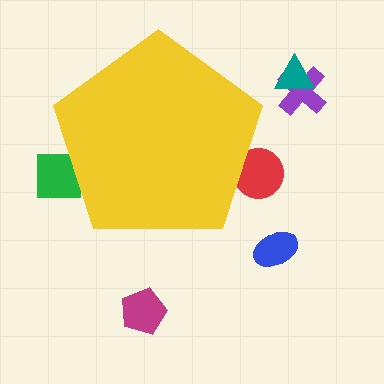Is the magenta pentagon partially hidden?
No, the magenta pentagon is fully visible.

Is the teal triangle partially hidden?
No, the teal triangle is fully visible.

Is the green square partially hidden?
Yes, the green square is partially hidden behind the yellow pentagon.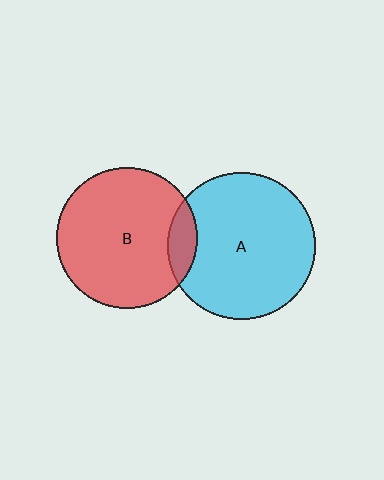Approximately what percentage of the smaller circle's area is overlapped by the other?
Approximately 10%.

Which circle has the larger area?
Circle A (cyan).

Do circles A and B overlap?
Yes.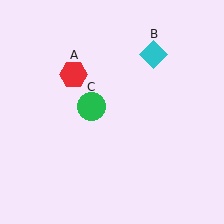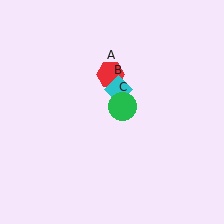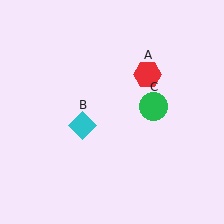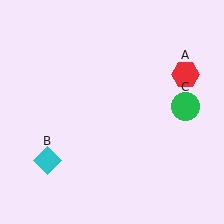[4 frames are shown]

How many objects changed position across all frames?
3 objects changed position: red hexagon (object A), cyan diamond (object B), green circle (object C).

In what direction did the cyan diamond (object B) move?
The cyan diamond (object B) moved down and to the left.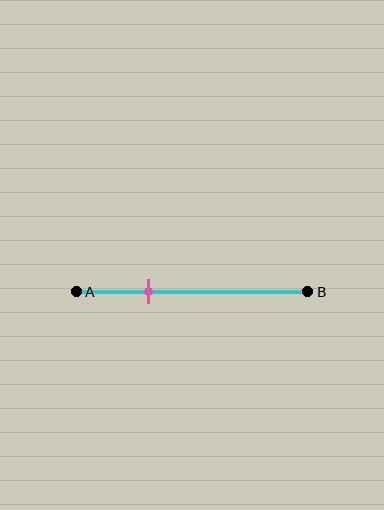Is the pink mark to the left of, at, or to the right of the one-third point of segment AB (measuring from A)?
The pink mark is approximately at the one-third point of segment AB.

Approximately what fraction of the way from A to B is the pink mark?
The pink mark is approximately 30% of the way from A to B.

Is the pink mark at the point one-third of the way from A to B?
Yes, the mark is approximately at the one-third point.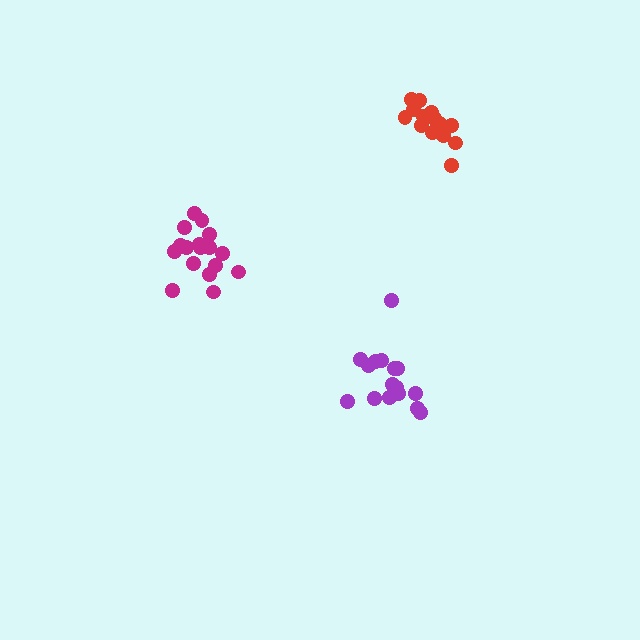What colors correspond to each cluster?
The clusters are colored: red, magenta, purple.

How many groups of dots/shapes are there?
There are 3 groups.